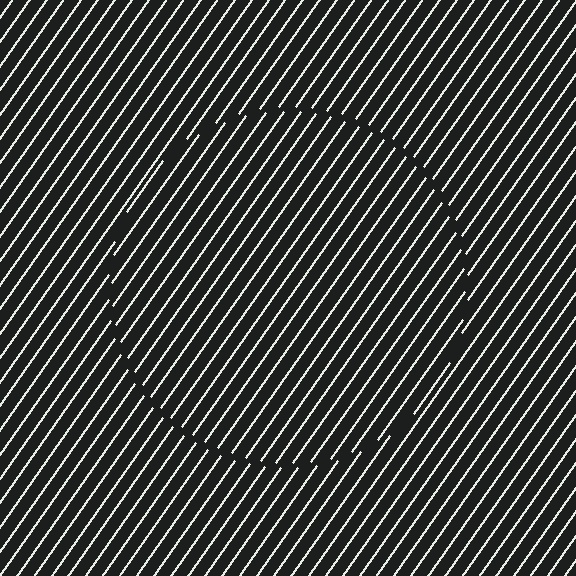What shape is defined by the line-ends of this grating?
An illusory circle. The interior of the shape contains the same grating, shifted by half a period — the contour is defined by the phase discontinuity where line-ends from the inner and outer gratings abut.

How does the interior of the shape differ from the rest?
The interior of the shape contains the same grating, shifted by half a period — the contour is defined by the phase discontinuity where line-ends from the inner and outer gratings abut.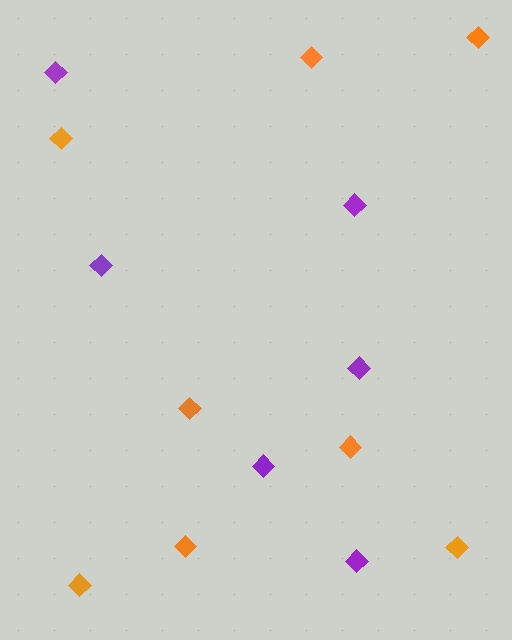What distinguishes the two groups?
There are 2 groups: one group of purple diamonds (6) and one group of orange diamonds (8).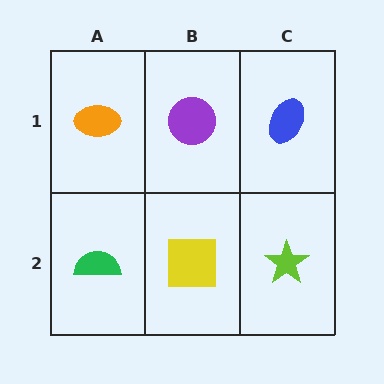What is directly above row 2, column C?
A blue ellipse.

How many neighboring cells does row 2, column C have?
2.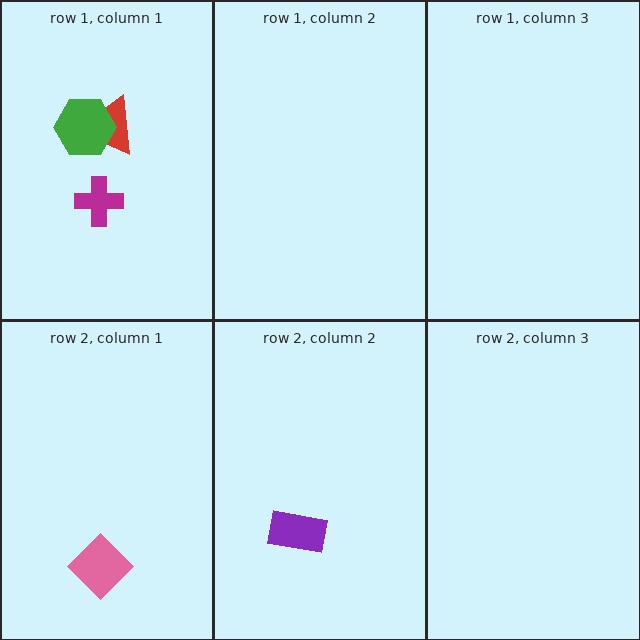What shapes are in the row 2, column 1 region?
The pink diamond.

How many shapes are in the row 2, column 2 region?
1.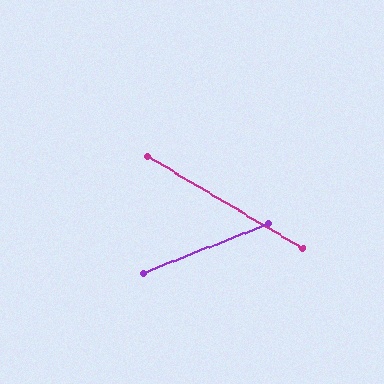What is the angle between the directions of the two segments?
Approximately 52 degrees.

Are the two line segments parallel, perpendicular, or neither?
Neither parallel nor perpendicular — they differ by about 52°.